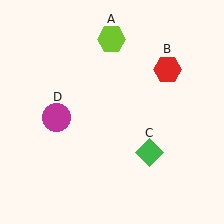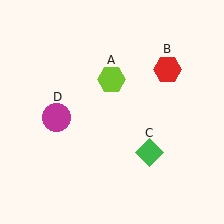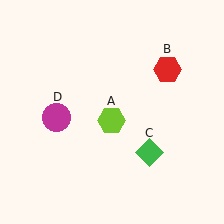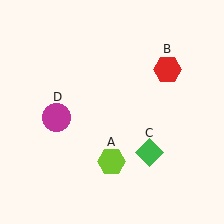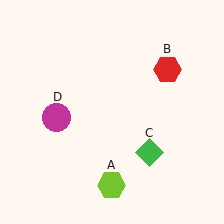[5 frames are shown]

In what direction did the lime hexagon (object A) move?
The lime hexagon (object A) moved down.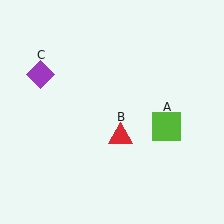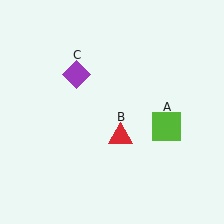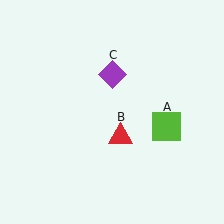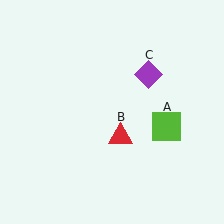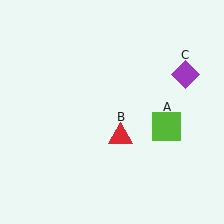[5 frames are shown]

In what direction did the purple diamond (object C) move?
The purple diamond (object C) moved right.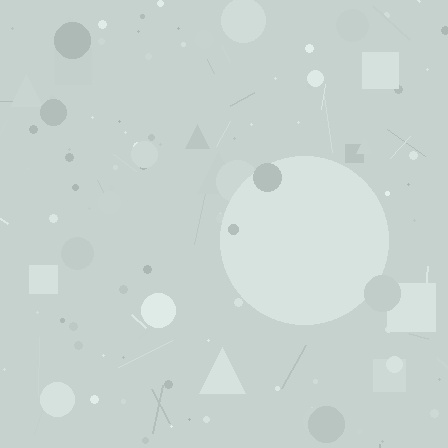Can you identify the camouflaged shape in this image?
The camouflaged shape is a circle.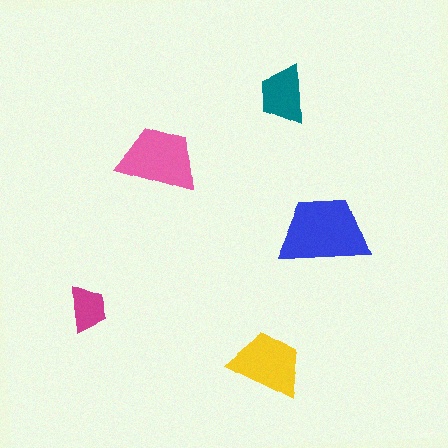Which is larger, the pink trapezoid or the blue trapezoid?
The blue one.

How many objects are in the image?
There are 5 objects in the image.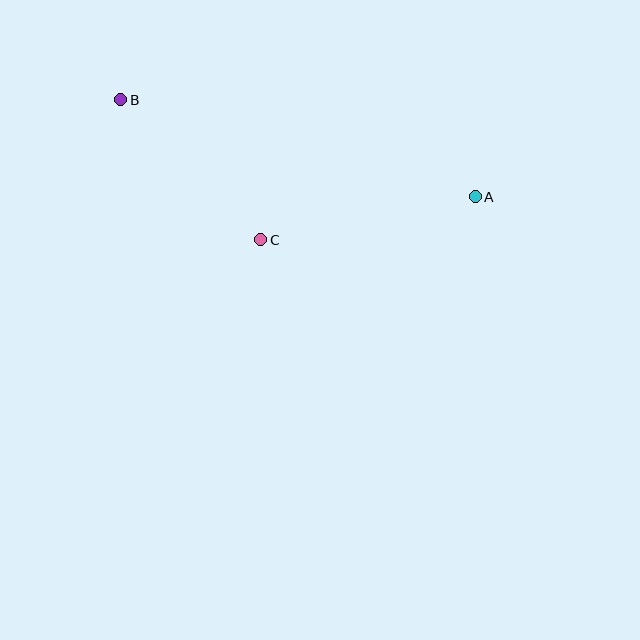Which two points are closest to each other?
Points B and C are closest to each other.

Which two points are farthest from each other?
Points A and B are farthest from each other.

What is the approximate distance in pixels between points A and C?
The distance between A and C is approximately 219 pixels.